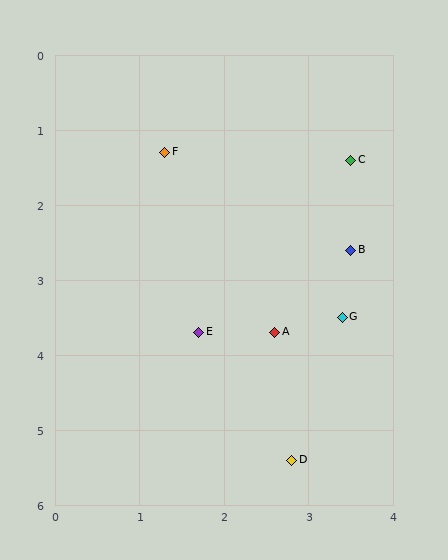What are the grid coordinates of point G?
Point G is at approximately (3.4, 3.5).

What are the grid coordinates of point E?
Point E is at approximately (1.7, 3.7).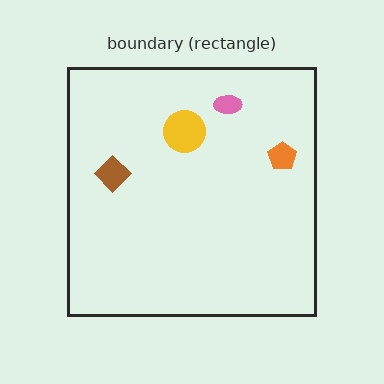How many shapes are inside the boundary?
4 inside, 0 outside.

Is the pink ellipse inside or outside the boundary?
Inside.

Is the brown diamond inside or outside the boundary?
Inside.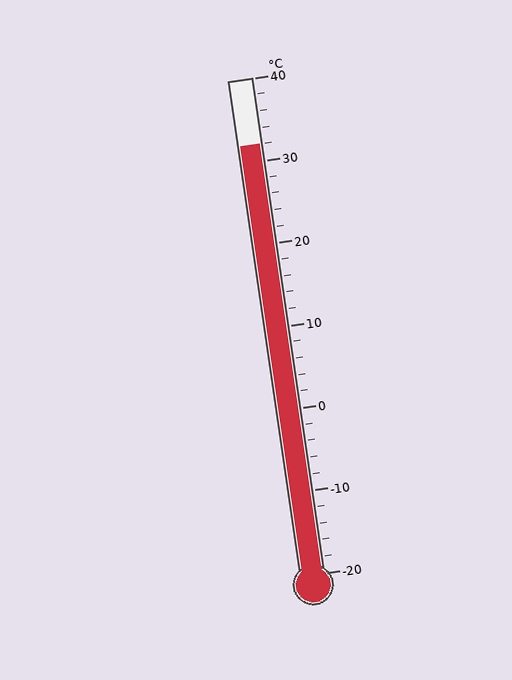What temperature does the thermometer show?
The thermometer shows approximately 32°C.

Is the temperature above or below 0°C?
The temperature is above 0°C.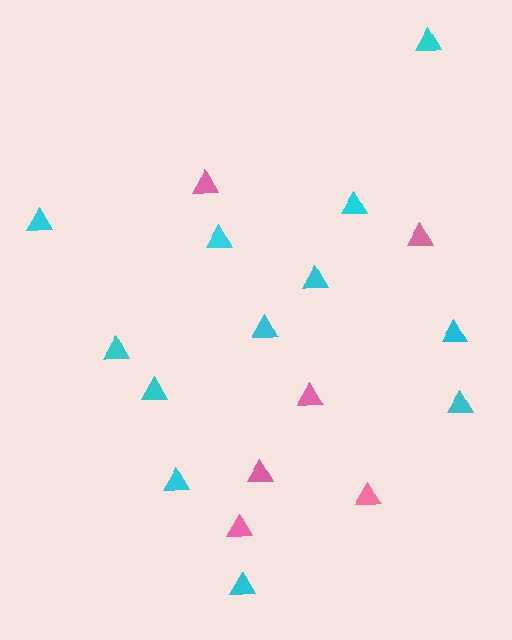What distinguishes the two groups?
There are 2 groups: one group of pink triangles (6) and one group of cyan triangles (12).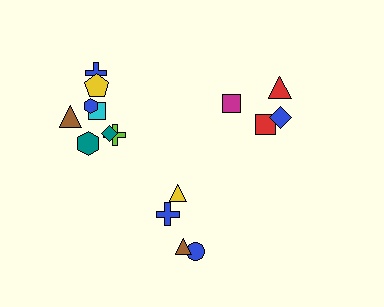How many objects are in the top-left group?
There are 8 objects.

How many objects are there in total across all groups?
There are 16 objects.